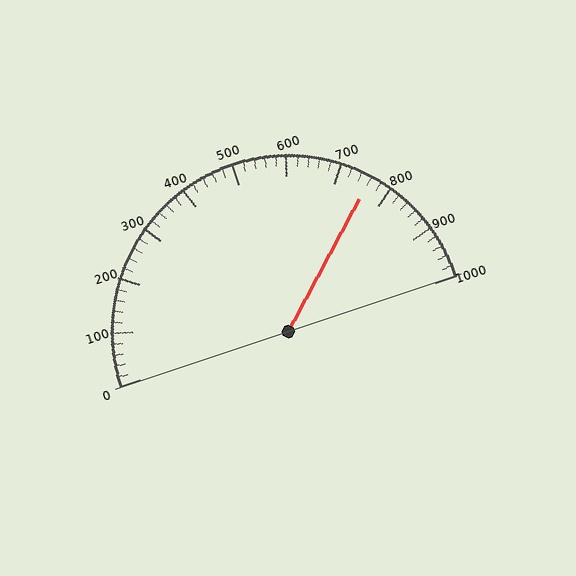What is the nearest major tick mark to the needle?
The nearest major tick mark is 800.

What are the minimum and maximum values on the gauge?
The gauge ranges from 0 to 1000.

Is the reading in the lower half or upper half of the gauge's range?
The reading is in the upper half of the range (0 to 1000).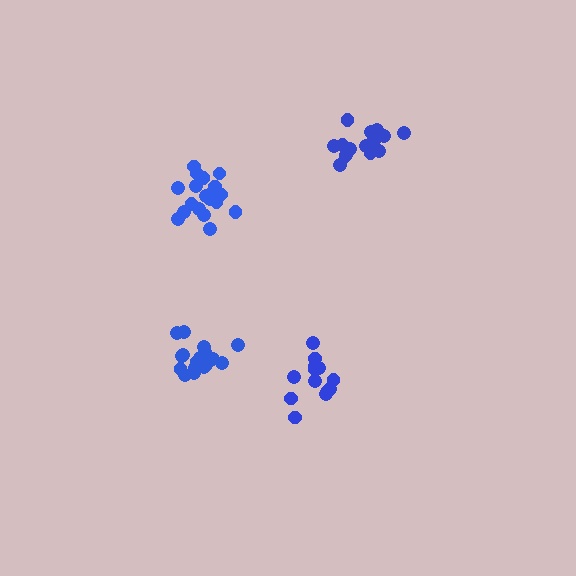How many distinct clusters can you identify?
There are 4 distinct clusters.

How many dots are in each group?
Group 1: 19 dots, Group 2: 13 dots, Group 3: 17 dots, Group 4: 16 dots (65 total).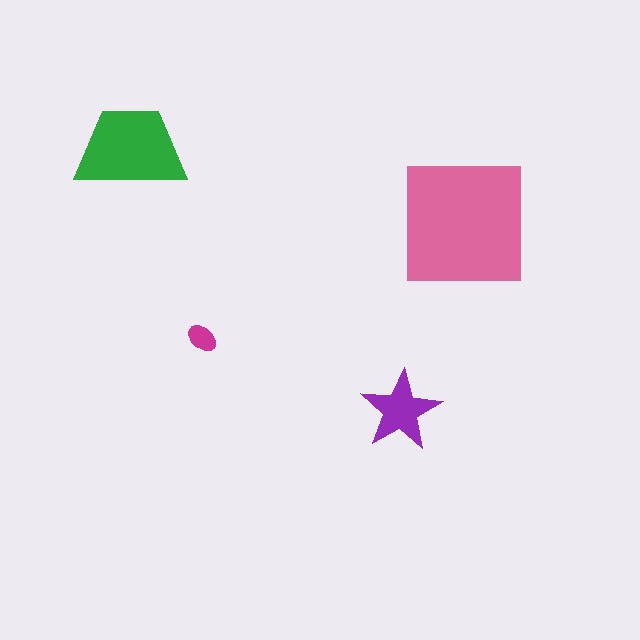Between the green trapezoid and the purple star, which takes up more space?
The green trapezoid.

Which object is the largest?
The pink square.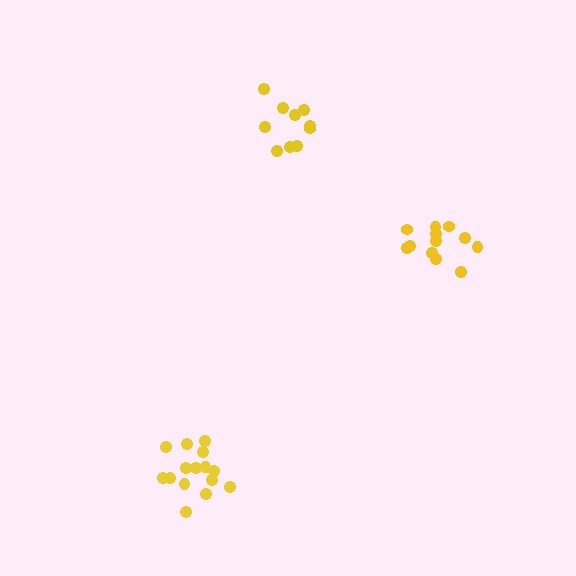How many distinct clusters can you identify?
There are 3 distinct clusters.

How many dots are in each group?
Group 1: 15 dots, Group 2: 10 dots, Group 3: 12 dots (37 total).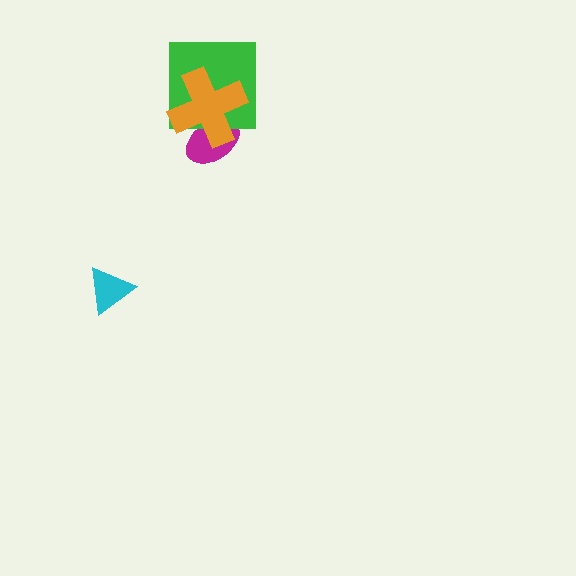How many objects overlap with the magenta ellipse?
2 objects overlap with the magenta ellipse.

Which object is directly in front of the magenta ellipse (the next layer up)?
The green square is directly in front of the magenta ellipse.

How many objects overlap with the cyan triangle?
0 objects overlap with the cyan triangle.